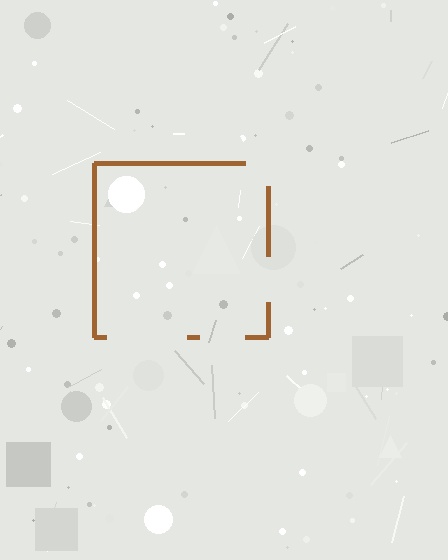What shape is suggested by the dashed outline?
The dashed outline suggests a square.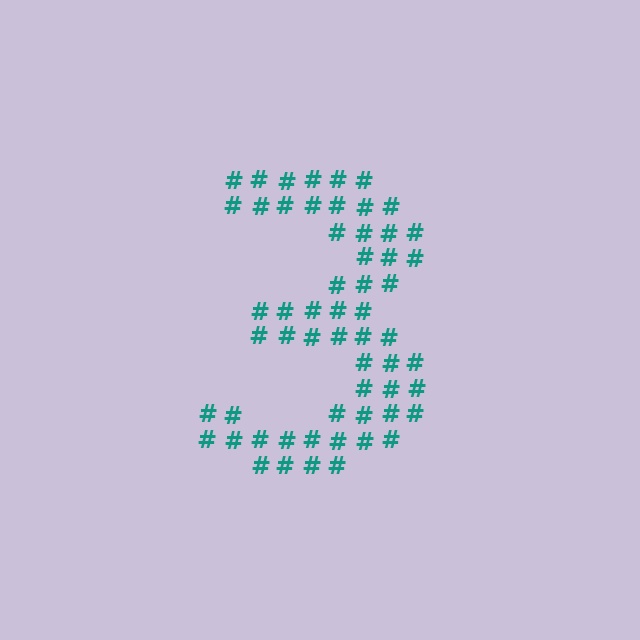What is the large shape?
The large shape is the digit 3.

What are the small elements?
The small elements are hash symbols.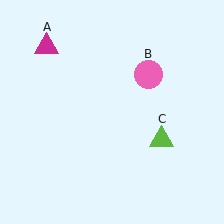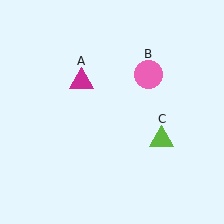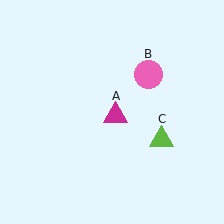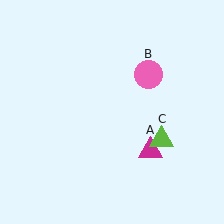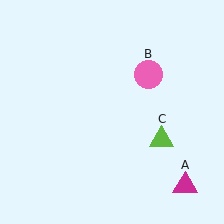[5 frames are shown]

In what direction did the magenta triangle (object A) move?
The magenta triangle (object A) moved down and to the right.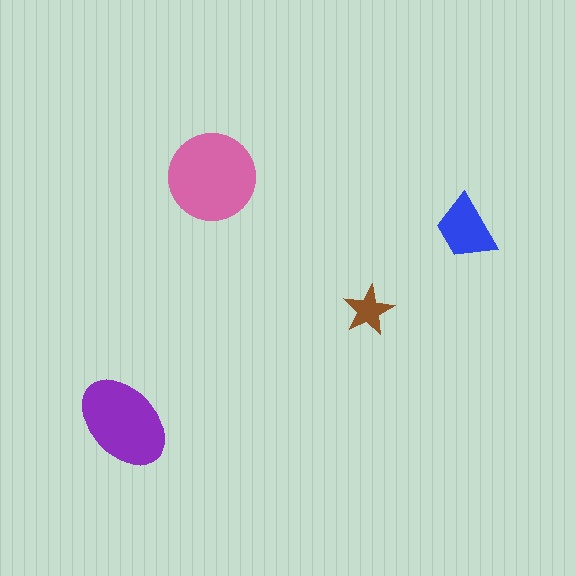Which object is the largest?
The pink circle.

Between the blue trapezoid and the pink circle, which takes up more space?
The pink circle.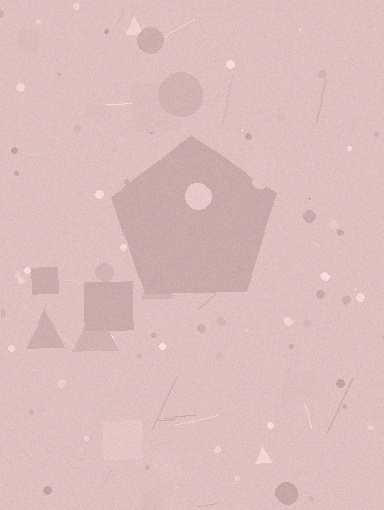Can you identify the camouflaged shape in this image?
The camouflaged shape is a pentagon.